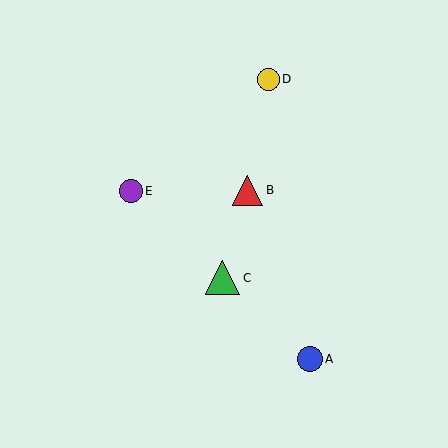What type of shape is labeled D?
Shape D is a yellow circle.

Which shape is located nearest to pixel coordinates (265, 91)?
The yellow circle (labeled D) at (268, 79) is nearest to that location.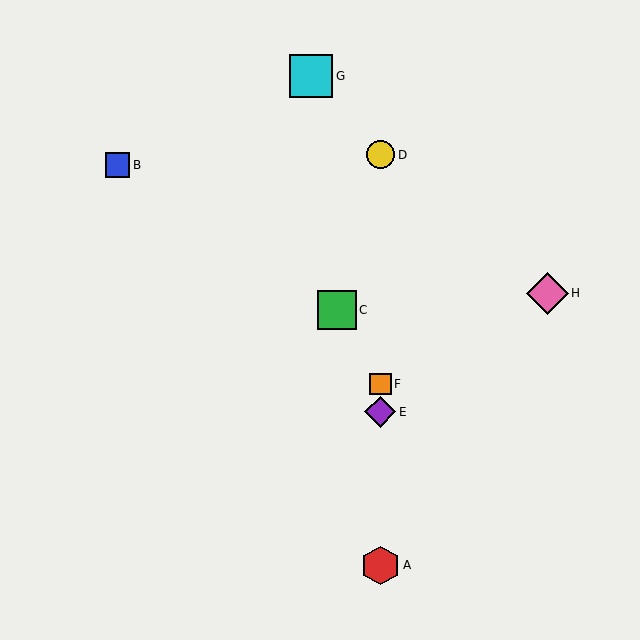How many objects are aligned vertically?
4 objects (A, D, E, F) are aligned vertically.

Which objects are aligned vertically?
Objects A, D, E, F are aligned vertically.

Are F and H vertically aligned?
No, F is at x≈380 and H is at x≈548.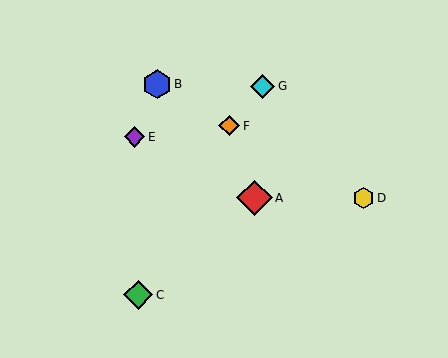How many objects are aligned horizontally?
2 objects (A, D) are aligned horizontally.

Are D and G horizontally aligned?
No, D is at y≈198 and G is at y≈86.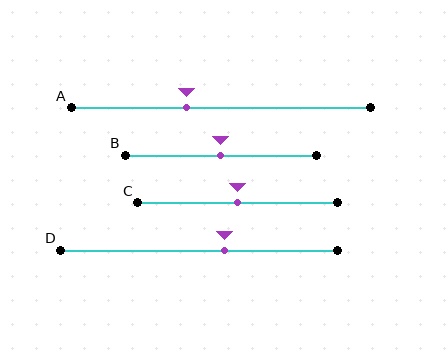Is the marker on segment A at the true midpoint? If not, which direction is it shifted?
No, the marker on segment A is shifted to the left by about 12% of the segment length.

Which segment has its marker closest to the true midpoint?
Segment B has its marker closest to the true midpoint.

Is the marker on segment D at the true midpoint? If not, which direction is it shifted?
No, the marker on segment D is shifted to the right by about 9% of the segment length.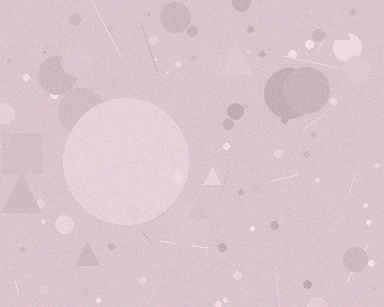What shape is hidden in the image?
A circle is hidden in the image.